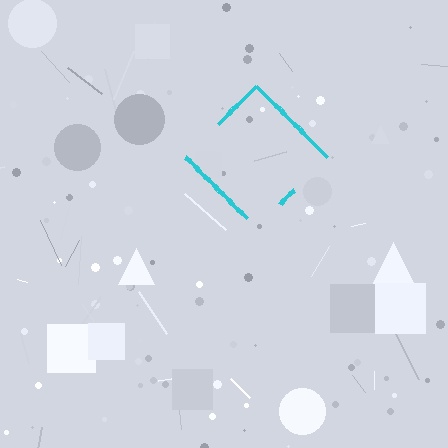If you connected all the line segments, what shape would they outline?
They would outline a diamond.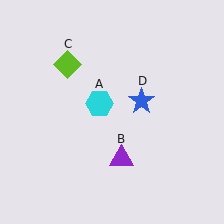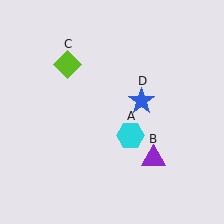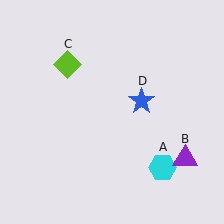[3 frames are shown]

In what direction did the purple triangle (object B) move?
The purple triangle (object B) moved right.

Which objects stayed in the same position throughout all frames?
Lime diamond (object C) and blue star (object D) remained stationary.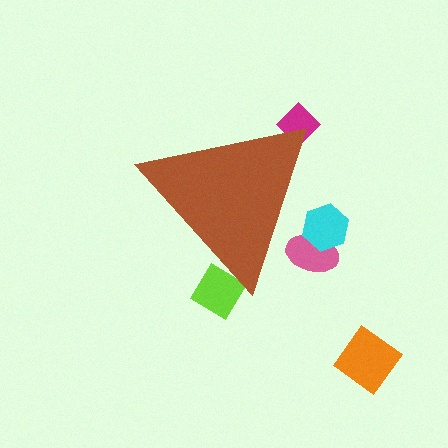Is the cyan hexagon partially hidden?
Yes, the cyan hexagon is partially hidden behind the brown triangle.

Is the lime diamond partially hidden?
Yes, the lime diamond is partially hidden behind the brown triangle.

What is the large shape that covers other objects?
A brown triangle.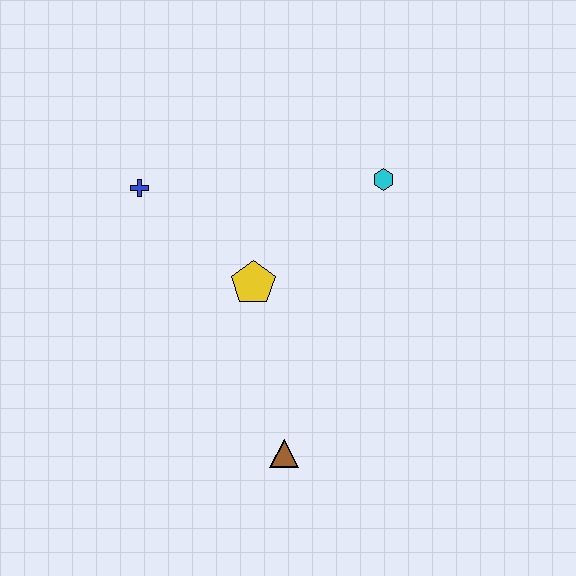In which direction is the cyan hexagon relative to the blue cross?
The cyan hexagon is to the right of the blue cross.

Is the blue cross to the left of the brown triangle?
Yes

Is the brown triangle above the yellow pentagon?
No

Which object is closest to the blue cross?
The yellow pentagon is closest to the blue cross.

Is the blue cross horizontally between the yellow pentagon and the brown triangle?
No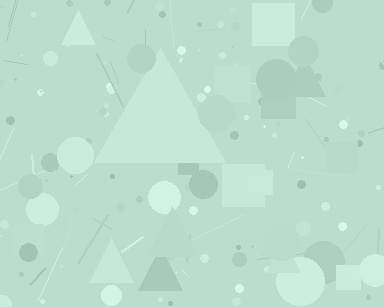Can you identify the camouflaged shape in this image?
The camouflaged shape is a triangle.